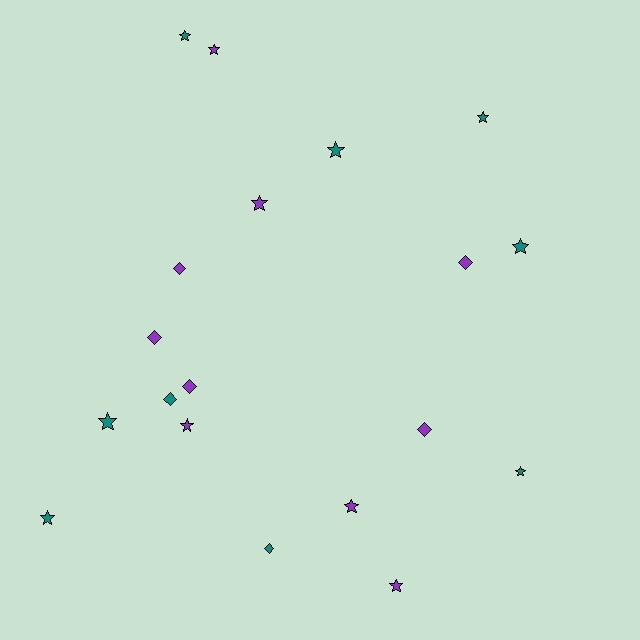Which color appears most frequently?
Purple, with 10 objects.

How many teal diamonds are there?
There are 2 teal diamonds.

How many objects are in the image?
There are 19 objects.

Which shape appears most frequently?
Star, with 12 objects.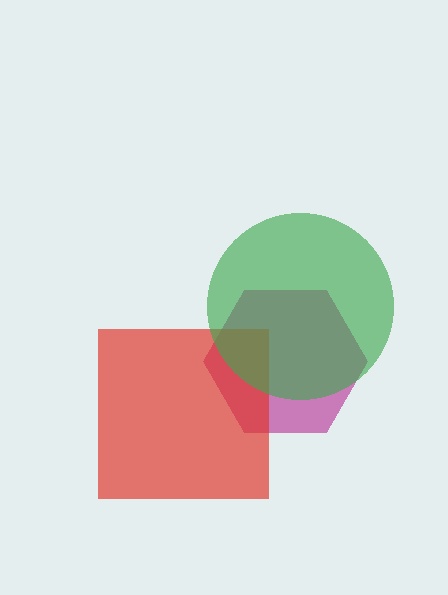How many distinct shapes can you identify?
There are 3 distinct shapes: a magenta hexagon, a red square, a green circle.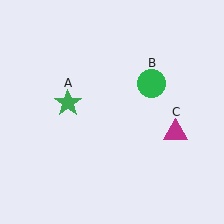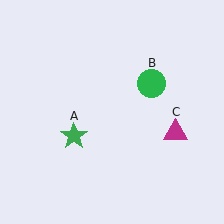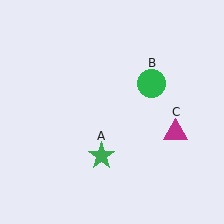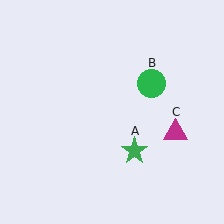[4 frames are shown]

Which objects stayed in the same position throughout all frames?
Green circle (object B) and magenta triangle (object C) remained stationary.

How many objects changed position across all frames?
1 object changed position: green star (object A).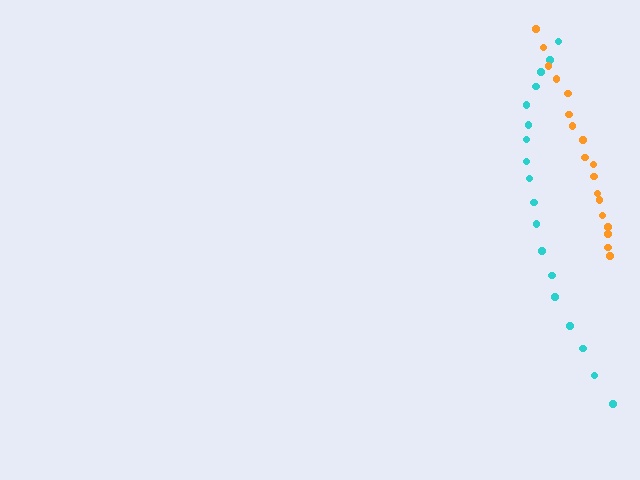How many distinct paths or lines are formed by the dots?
There are 2 distinct paths.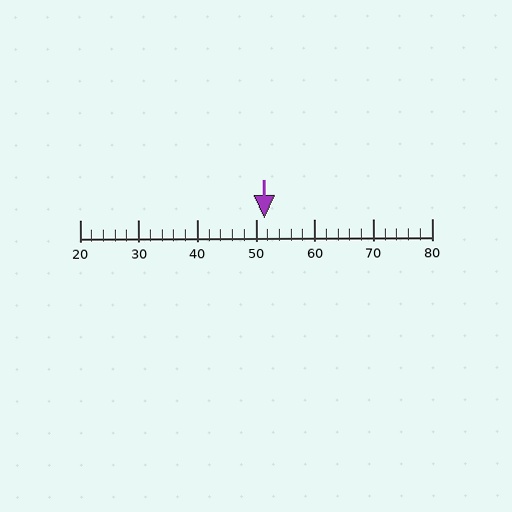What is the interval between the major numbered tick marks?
The major tick marks are spaced 10 units apart.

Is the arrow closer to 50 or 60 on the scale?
The arrow is closer to 50.